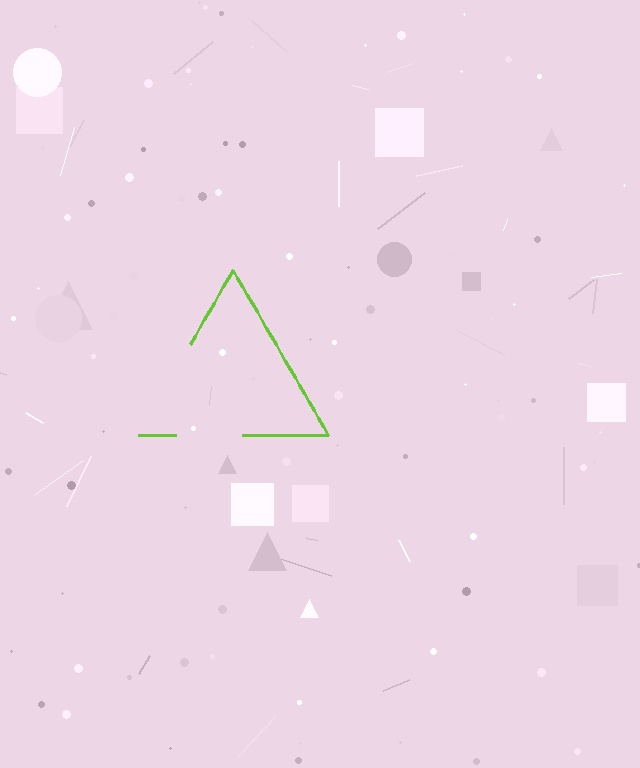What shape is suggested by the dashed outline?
The dashed outline suggests a triangle.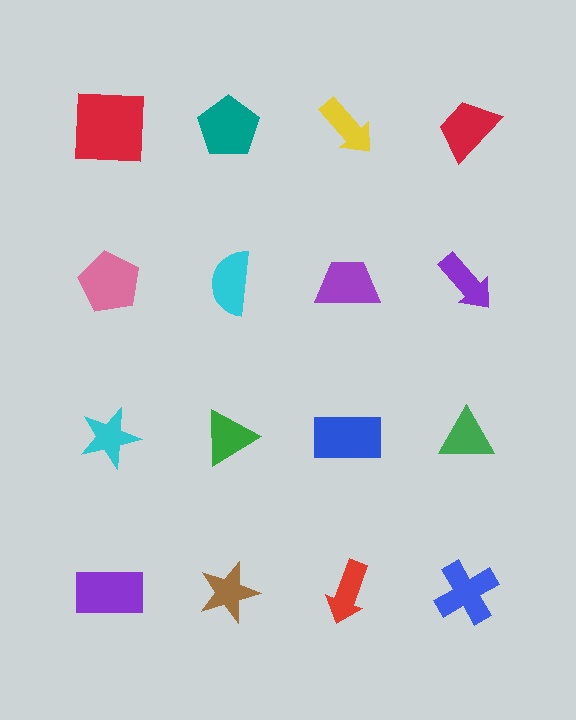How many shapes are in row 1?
4 shapes.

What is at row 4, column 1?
A purple rectangle.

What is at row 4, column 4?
A blue cross.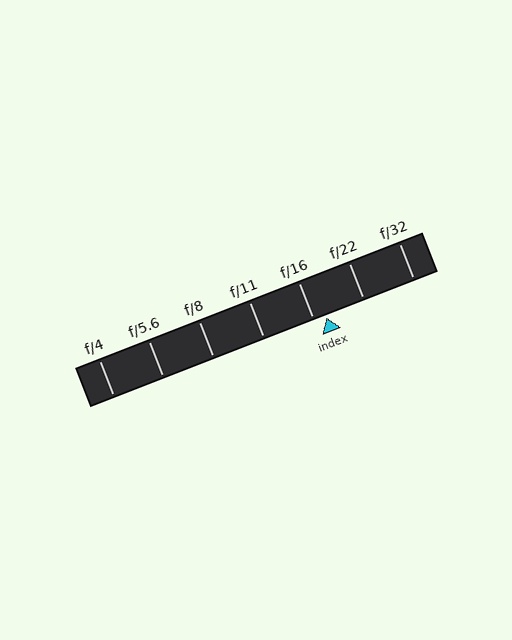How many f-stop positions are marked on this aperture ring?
There are 7 f-stop positions marked.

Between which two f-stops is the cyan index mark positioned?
The index mark is between f/16 and f/22.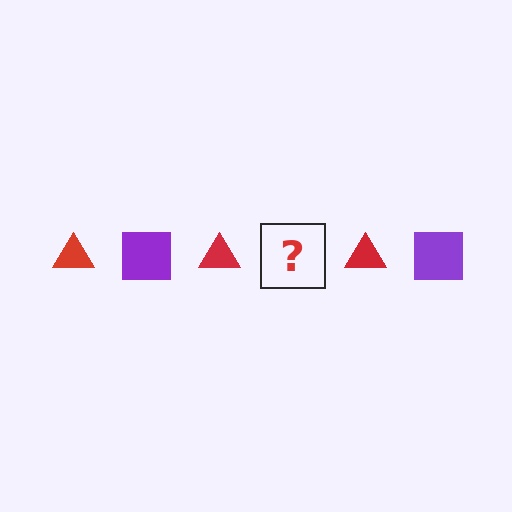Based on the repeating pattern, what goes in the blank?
The blank should be a purple square.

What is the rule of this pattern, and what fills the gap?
The rule is that the pattern alternates between red triangle and purple square. The gap should be filled with a purple square.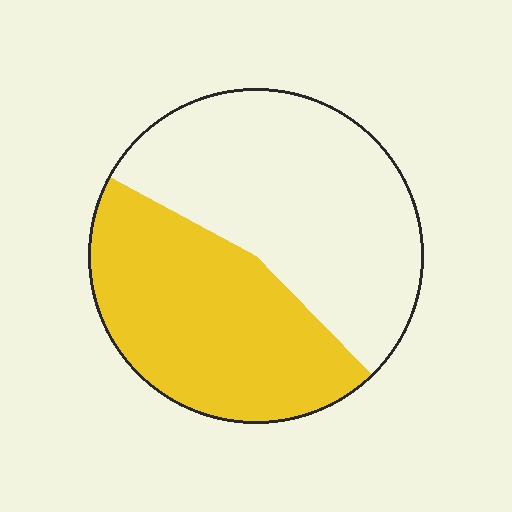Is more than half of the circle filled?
No.